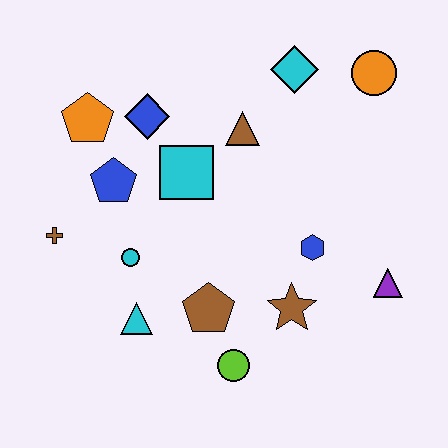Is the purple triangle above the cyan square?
No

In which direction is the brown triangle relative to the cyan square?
The brown triangle is to the right of the cyan square.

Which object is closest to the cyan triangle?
The cyan circle is closest to the cyan triangle.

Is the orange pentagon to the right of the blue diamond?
No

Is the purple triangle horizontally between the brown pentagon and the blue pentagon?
No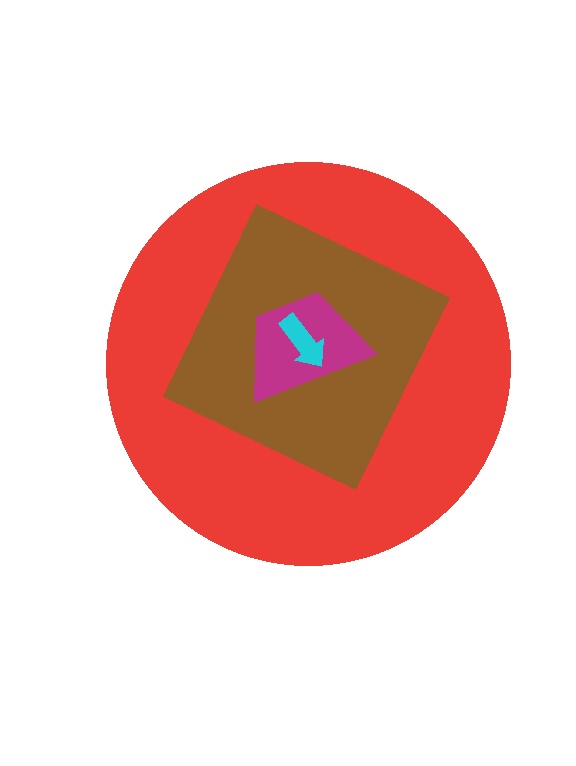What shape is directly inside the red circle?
The brown diamond.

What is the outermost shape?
The red circle.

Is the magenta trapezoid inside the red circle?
Yes.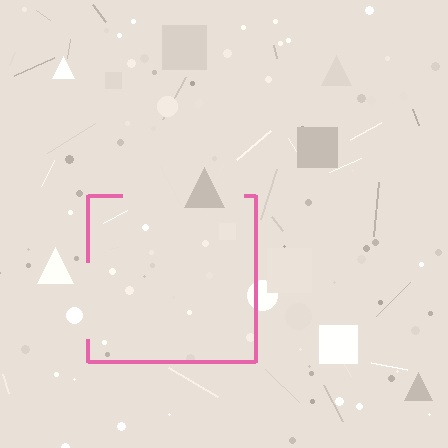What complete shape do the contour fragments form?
The contour fragments form a square.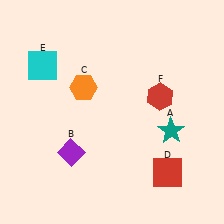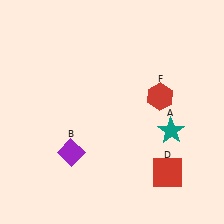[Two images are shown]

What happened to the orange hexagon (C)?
The orange hexagon (C) was removed in Image 2. It was in the top-left area of Image 1.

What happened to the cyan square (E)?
The cyan square (E) was removed in Image 2. It was in the top-left area of Image 1.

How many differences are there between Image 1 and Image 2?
There are 2 differences between the two images.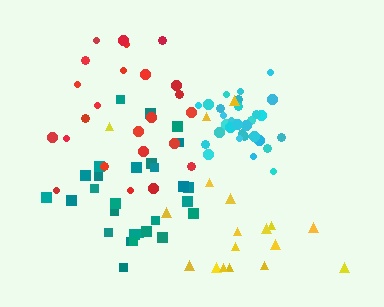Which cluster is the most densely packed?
Cyan.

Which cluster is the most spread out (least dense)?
Yellow.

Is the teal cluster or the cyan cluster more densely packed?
Cyan.